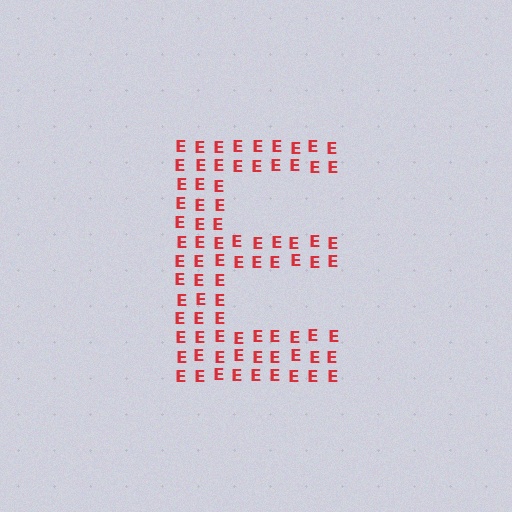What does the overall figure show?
The overall figure shows the letter E.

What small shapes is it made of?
It is made of small letter E's.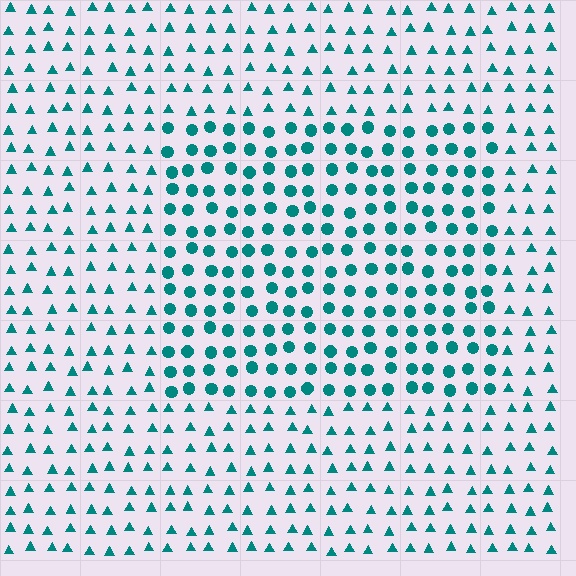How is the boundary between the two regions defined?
The boundary is defined by a change in element shape: circles inside vs. triangles outside. All elements share the same color and spacing.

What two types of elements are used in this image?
The image uses circles inside the rectangle region and triangles outside it.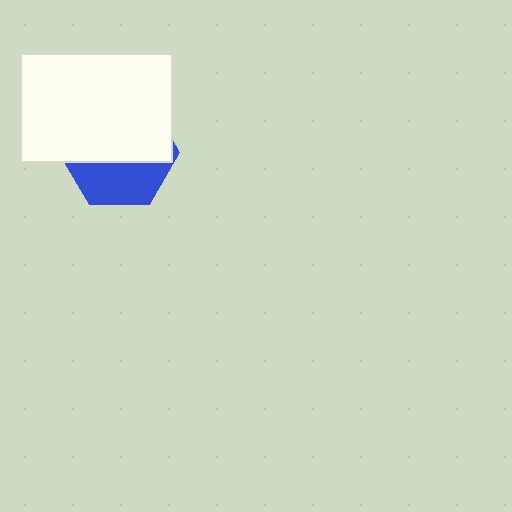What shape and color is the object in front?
The object in front is a white rectangle.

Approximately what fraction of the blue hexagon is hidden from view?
Roughly 63% of the blue hexagon is hidden behind the white rectangle.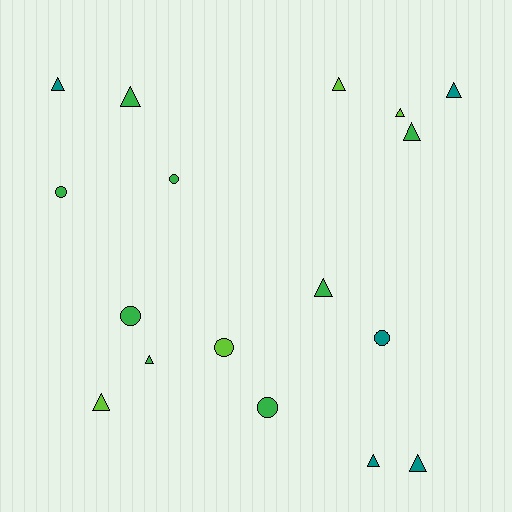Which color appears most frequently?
Green, with 8 objects.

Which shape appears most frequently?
Triangle, with 11 objects.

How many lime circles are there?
There is 1 lime circle.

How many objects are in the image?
There are 17 objects.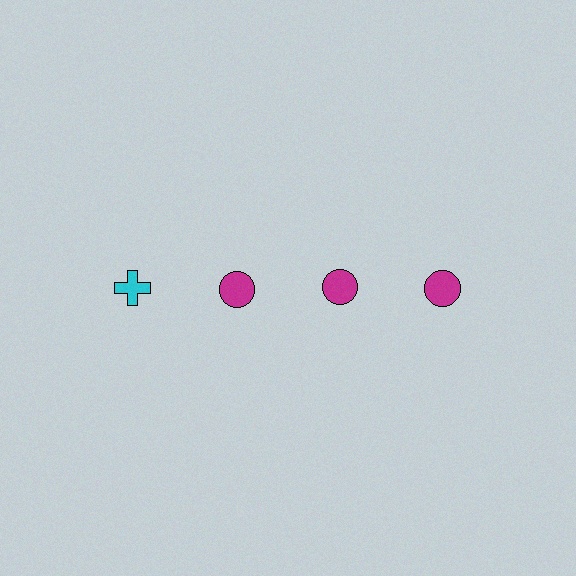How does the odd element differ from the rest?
It differs in both color (cyan instead of magenta) and shape (cross instead of circle).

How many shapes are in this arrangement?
There are 4 shapes arranged in a grid pattern.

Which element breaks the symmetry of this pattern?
The cyan cross in the top row, leftmost column breaks the symmetry. All other shapes are magenta circles.